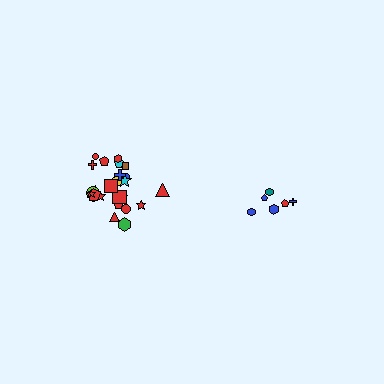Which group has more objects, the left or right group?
The left group.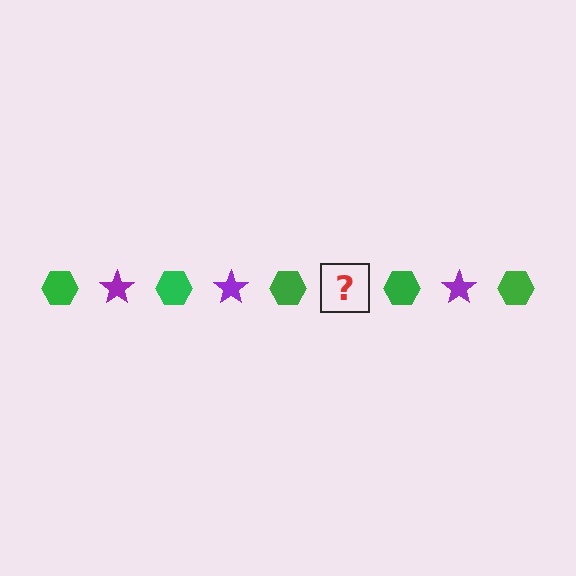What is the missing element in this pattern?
The missing element is a purple star.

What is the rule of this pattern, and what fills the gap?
The rule is that the pattern alternates between green hexagon and purple star. The gap should be filled with a purple star.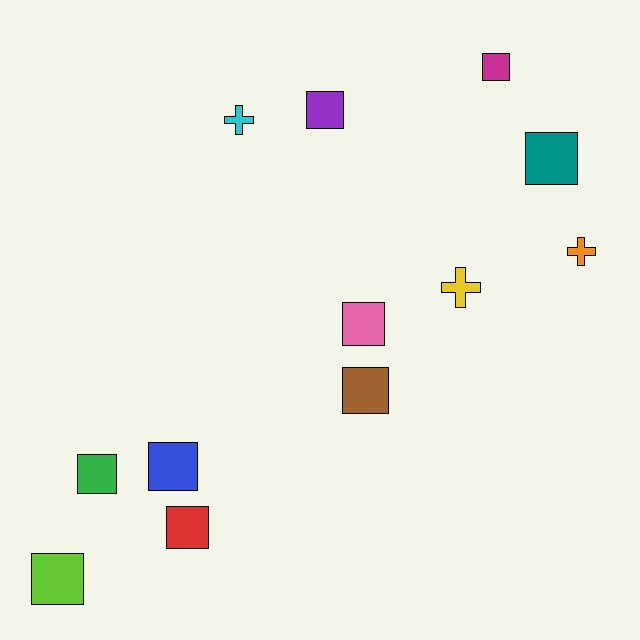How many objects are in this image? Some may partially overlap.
There are 12 objects.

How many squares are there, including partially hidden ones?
There are 9 squares.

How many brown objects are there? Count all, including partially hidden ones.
There is 1 brown object.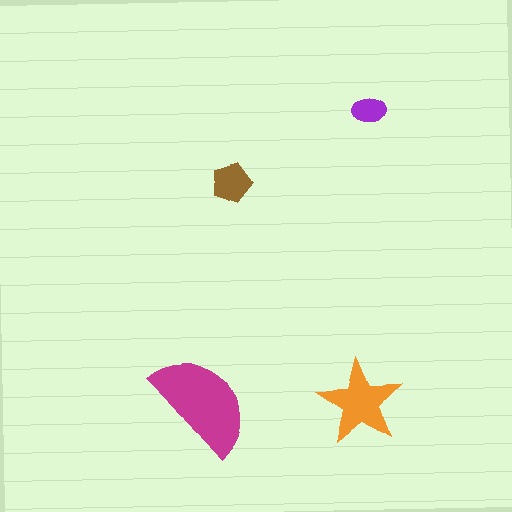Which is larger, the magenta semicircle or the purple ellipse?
The magenta semicircle.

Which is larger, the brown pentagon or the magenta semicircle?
The magenta semicircle.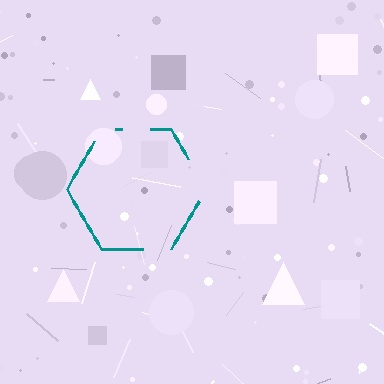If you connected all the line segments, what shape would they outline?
They would outline a hexagon.